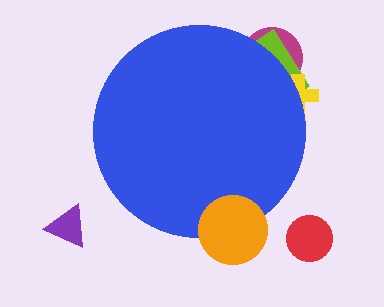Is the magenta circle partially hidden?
Yes, the magenta circle is partially hidden behind the blue circle.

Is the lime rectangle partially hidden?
Yes, the lime rectangle is partially hidden behind the blue circle.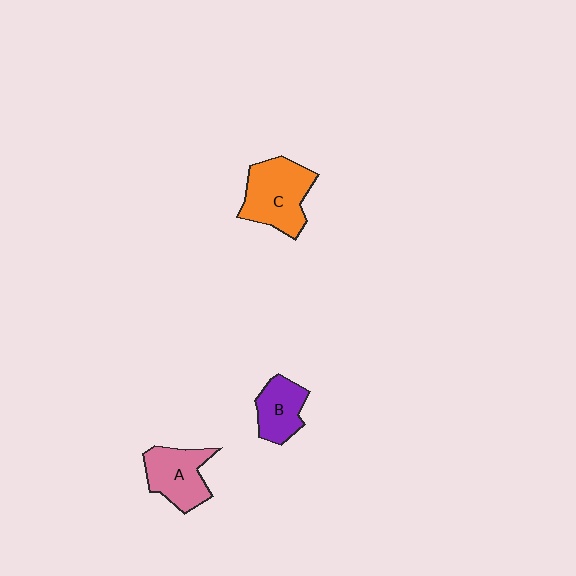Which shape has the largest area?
Shape C (orange).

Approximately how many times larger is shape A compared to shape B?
Approximately 1.3 times.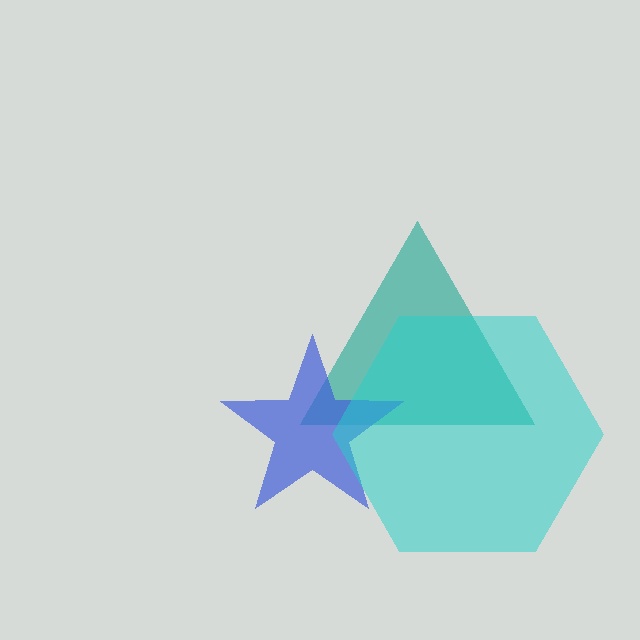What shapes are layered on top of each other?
The layered shapes are: a teal triangle, a blue star, a cyan hexagon.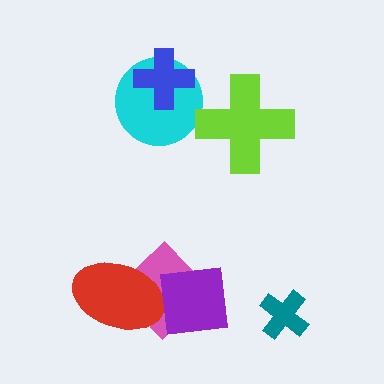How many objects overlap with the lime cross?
0 objects overlap with the lime cross.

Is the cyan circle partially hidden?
Yes, it is partially covered by another shape.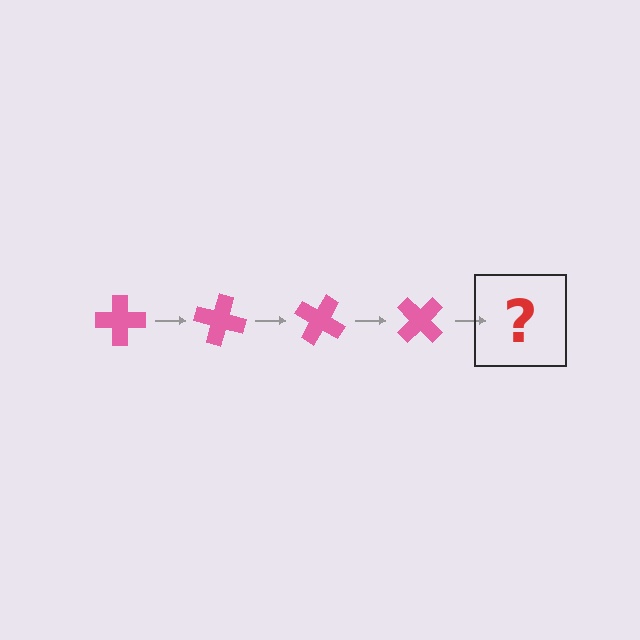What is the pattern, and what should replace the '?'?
The pattern is that the cross rotates 15 degrees each step. The '?' should be a pink cross rotated 60 degrees.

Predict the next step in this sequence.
The next step is a pink cross rotated 60 degrees.